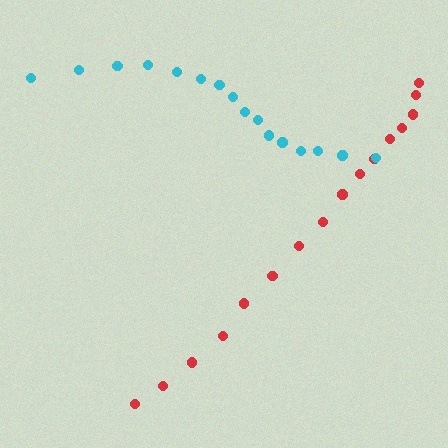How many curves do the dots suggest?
There are 2 distinct paths.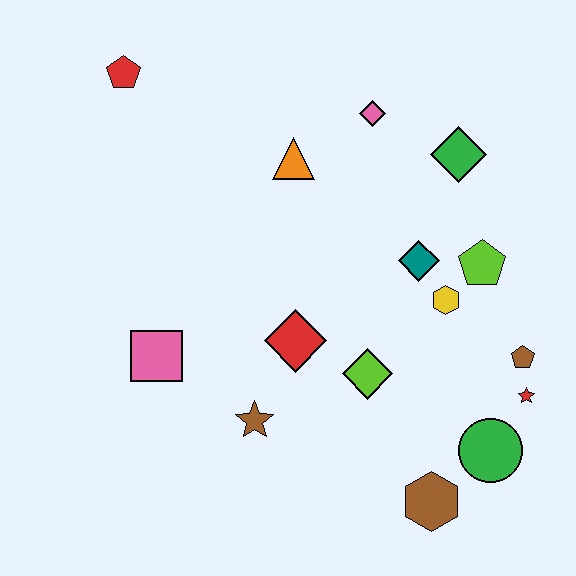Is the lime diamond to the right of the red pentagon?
Yes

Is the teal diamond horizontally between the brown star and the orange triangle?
No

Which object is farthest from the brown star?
The red pentagon is farthest from the brown star.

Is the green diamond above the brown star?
Yes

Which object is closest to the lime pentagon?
The yellow hexagon is closest to the lime pentagon.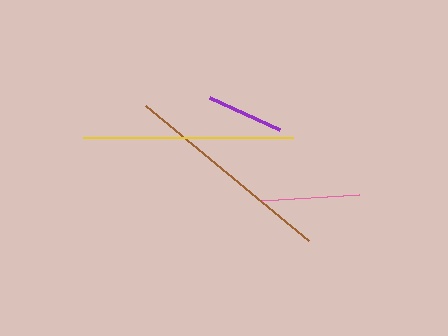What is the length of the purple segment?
The purple segment is approximately 77 pixels long.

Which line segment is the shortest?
The purple line is the shortest at approximately 77 pixels.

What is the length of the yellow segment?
The yellow segment is approximately 210 pixels long.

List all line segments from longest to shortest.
From longest to shortest: brown, yellow, pink, purple.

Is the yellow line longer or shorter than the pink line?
The yellow line is longer than the pink line.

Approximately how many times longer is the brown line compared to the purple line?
The brown line is approximately 2.8 times the length of the purple line.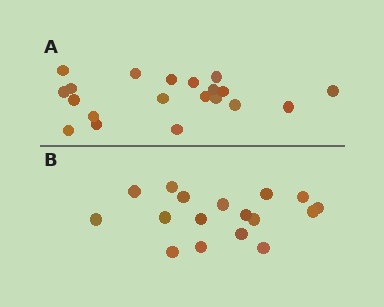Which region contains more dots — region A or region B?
Region A (the top region) has more dots.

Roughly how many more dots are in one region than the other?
Region A has just a few more — roughly 2 or 3 more dots than region B.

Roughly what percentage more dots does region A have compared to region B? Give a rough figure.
About 20% more.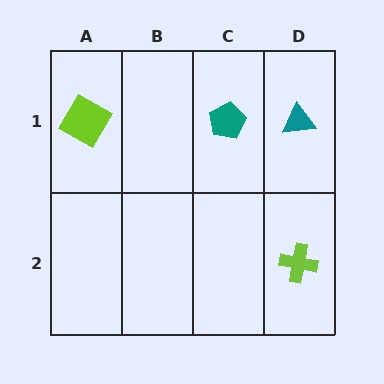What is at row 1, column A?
A lime square.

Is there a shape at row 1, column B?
No, that cell is empty.